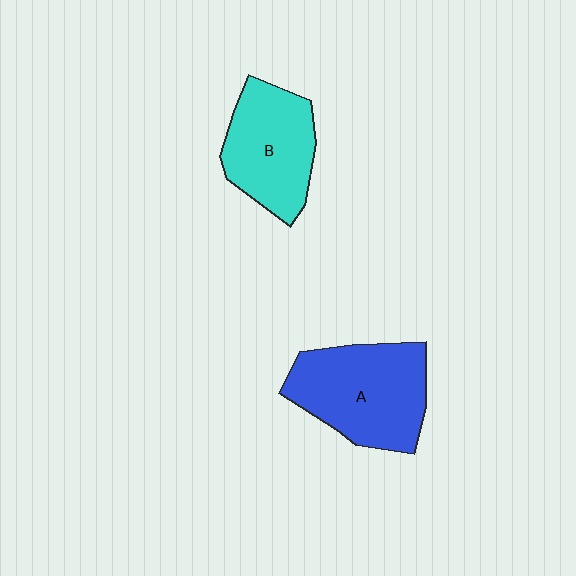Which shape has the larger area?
Shape A (blue).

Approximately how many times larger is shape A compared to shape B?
Approximately 1.2 times.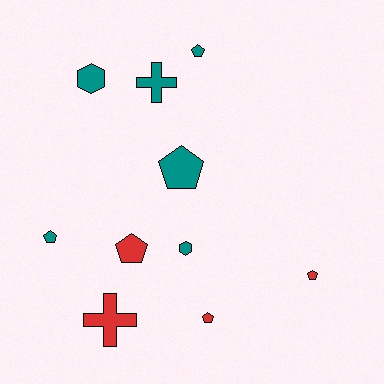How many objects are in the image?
There are 10 objects.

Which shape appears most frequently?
Pentagon, with 6 objects.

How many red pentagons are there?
There are 3 red pentagons.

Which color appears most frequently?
Teal, with 6 objects.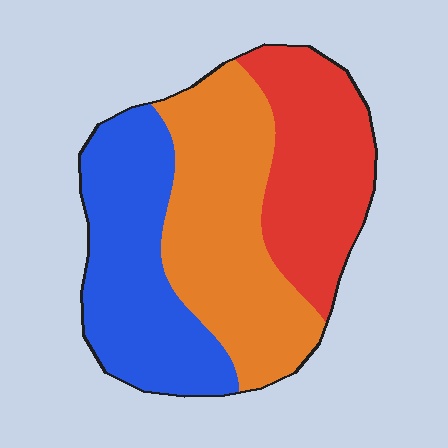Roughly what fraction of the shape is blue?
Blue covers about 35% of the shape.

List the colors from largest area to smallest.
From largest to smallest: orange, blue, red.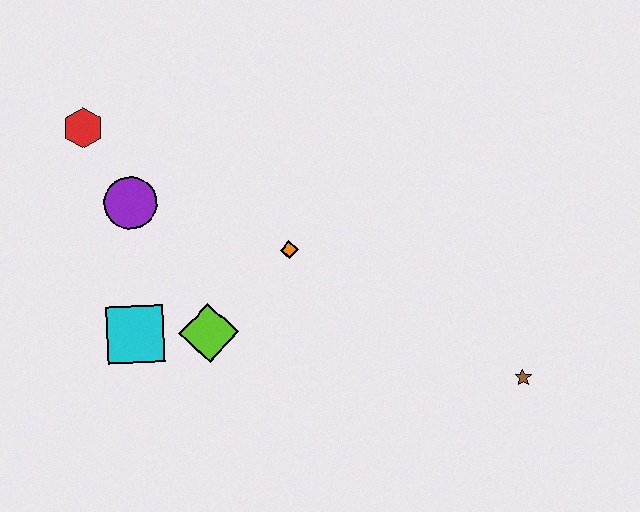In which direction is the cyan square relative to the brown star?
The cyan square is to the left of the brown star.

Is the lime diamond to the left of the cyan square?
No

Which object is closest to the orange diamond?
The lime diamond is closest to the orange diamond.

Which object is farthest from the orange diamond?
The brown star is farthest from the orange diamond.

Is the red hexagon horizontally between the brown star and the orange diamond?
No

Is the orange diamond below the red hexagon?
Yes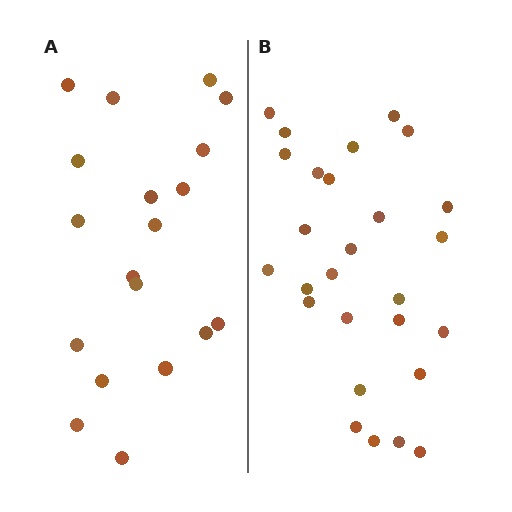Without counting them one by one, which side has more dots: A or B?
Region B (the right region) has more dots.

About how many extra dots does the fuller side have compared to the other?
Region B has roughly 8 or so more dots than region A.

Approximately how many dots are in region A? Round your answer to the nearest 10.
About 20 dots. (The exact count is 19, which rounds to 20.)